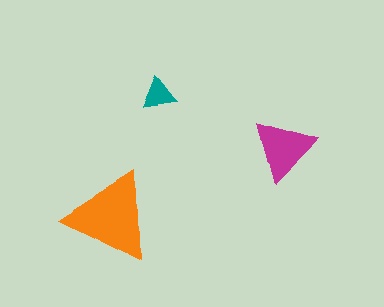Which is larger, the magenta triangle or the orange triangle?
The orange one.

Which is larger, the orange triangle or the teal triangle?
The orange one.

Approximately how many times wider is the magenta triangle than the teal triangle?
About 2 times wider.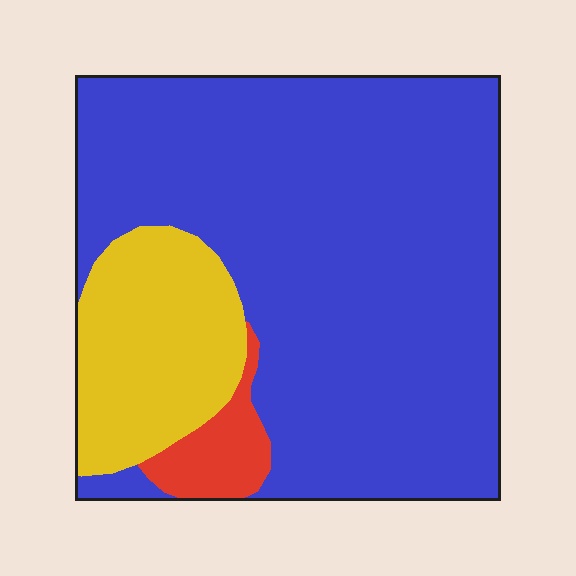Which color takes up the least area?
Red, at roughly 5%.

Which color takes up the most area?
Blue, at roughly 75%.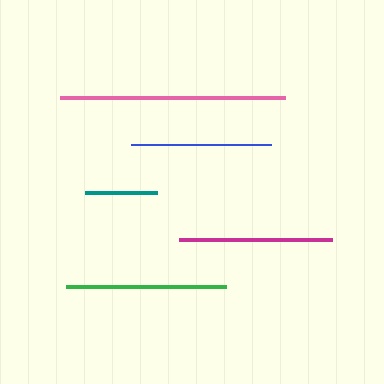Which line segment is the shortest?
The teal line is the shortest at approximately 72 pixels.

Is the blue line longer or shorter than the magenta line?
The magenta line is longer than the blue line.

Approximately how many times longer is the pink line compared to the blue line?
The pink line is approximately 1.6 times the length of the blue line.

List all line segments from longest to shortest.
From longest to shortest: pink, green, magenta, blue, teal.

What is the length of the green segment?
The green segment is approximately 160 pixels long.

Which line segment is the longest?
The pink line is the longest at approximately 225 pixels.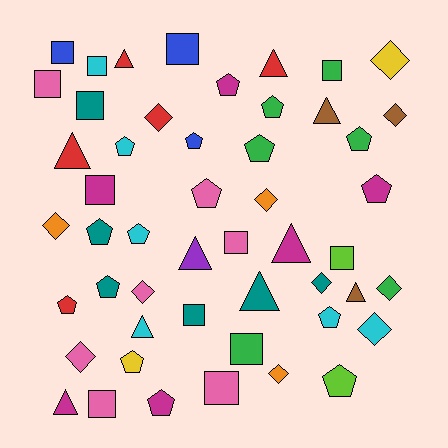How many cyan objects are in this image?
There are 6 cyan objects.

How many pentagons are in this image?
There are 16 pentagons.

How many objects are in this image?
There are 50 objects.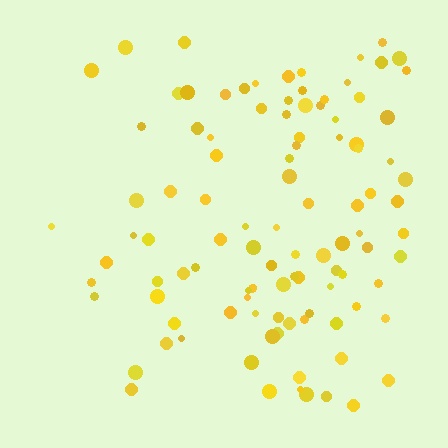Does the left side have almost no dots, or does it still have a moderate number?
Still a moderate number, just noticeably fewer than the right.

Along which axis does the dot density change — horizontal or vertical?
Horizontal.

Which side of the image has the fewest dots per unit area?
The left.